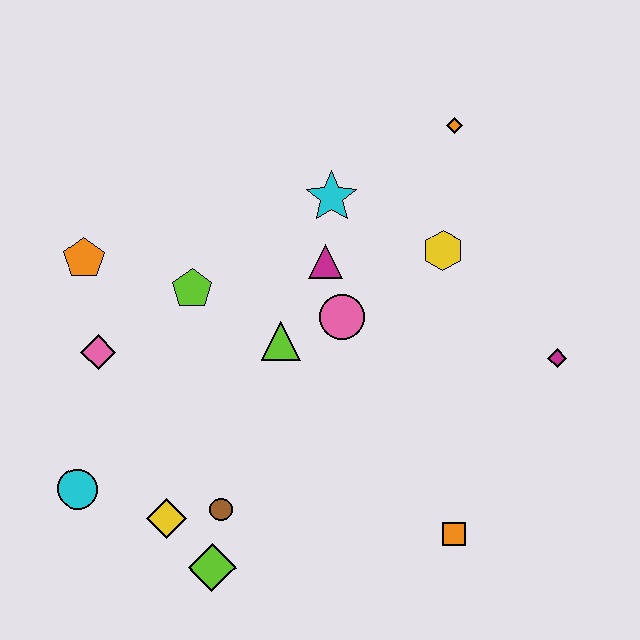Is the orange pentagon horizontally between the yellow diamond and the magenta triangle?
No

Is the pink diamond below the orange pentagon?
Yes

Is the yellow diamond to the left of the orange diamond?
Yes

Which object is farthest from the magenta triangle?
The cyan circle is farthest from the magenta triangle.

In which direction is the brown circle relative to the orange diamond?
The brown circle is below the orange diamond.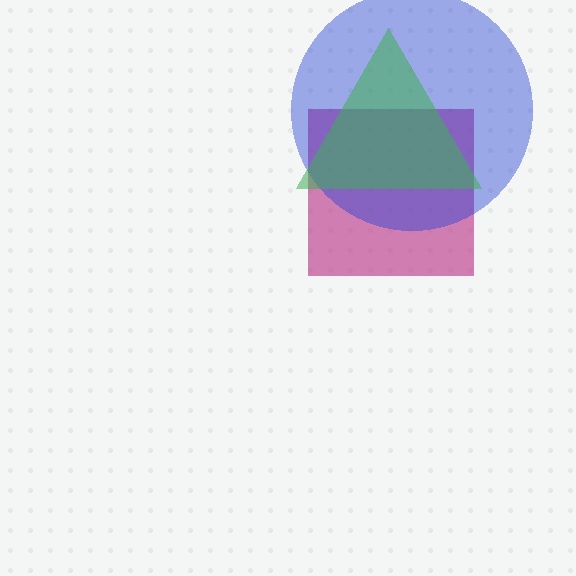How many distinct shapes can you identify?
There are 3 distinct shapes: a magenta square, a blue circle, a green triangle.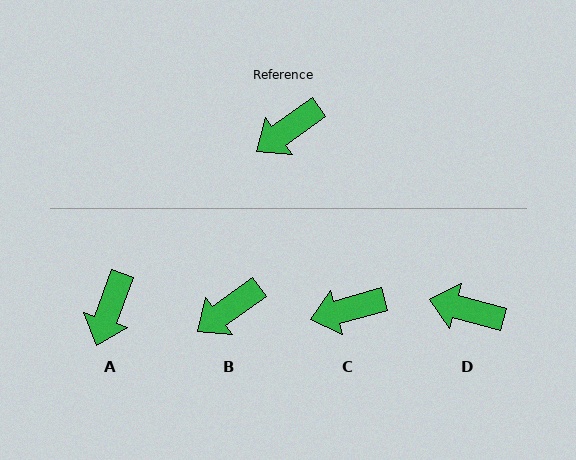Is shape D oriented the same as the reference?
No, it is off by about 51 degrees.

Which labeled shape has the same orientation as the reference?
B.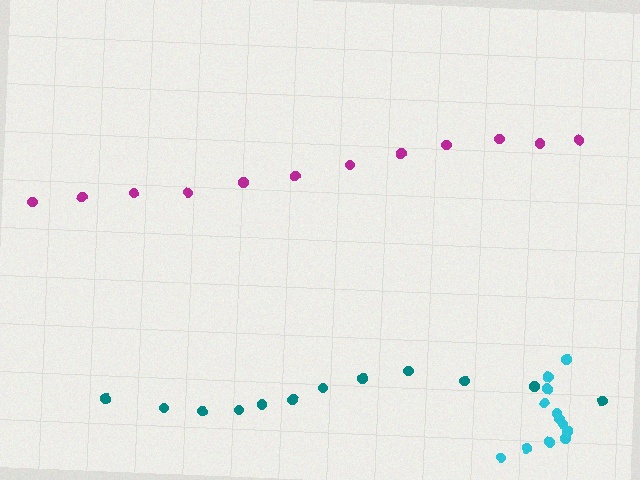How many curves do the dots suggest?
There are 3 distinct paths.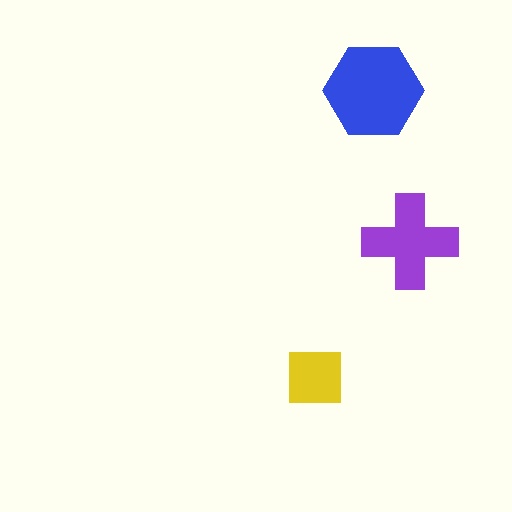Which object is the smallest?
The yellow square.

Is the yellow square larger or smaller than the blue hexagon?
Smaller.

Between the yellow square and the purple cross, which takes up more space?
The purple cross.